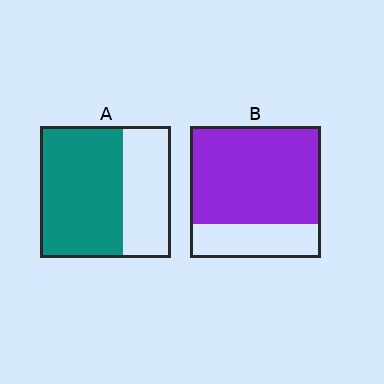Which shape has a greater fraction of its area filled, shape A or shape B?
Shape B.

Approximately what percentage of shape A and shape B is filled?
A is approximately 65% and B is approximately 75%.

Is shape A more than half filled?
Yes.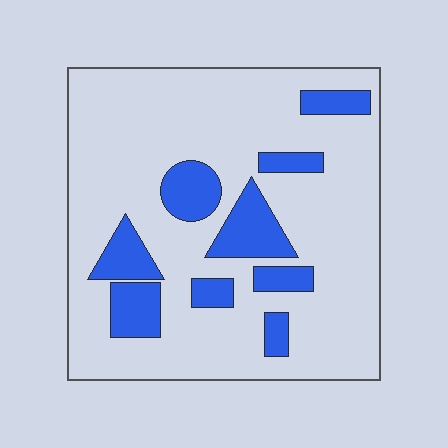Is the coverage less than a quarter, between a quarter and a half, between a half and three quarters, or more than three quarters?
Less than a quarter.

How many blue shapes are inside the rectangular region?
9.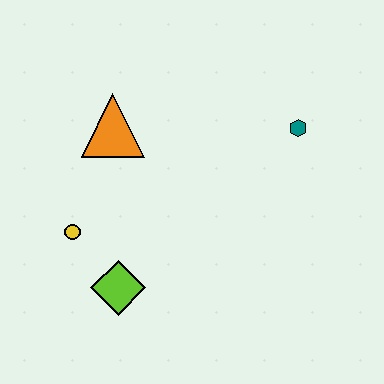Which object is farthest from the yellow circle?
The teal hexagon is farthest from the yellow circle.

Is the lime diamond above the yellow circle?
No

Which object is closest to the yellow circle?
The lime diamond is closest to the yellow circle.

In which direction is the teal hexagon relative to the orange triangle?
The teal hexagon is to the right of the orange triangle.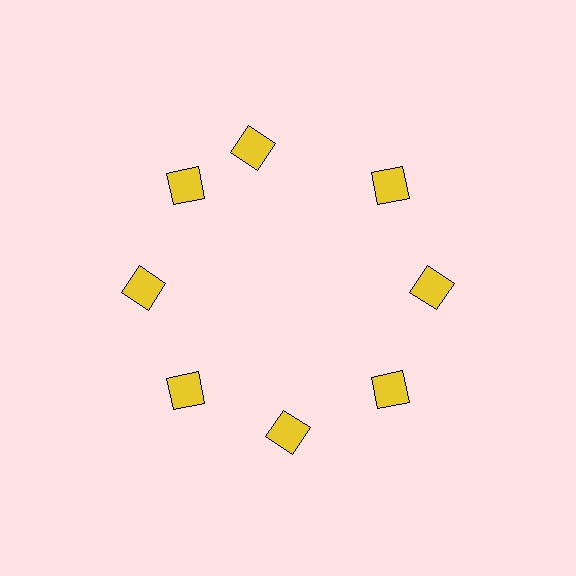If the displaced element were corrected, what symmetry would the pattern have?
It would have 8-fold rotational symmetry — the pattern would map onto itself every 45 degrees.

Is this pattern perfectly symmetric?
No. The 8 yellow squares are arranged in a ring, but one element near the 12 o'clock position is rotated out of alignment along the ring, breaking the 8-fold rotational symmetry.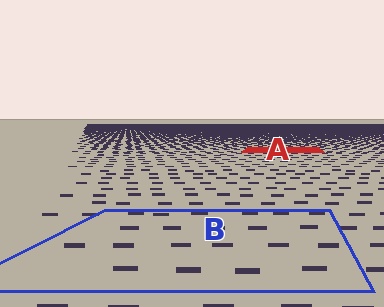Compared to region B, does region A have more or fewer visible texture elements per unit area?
Region A has more texture elements per unit area — they are packed more densely because it is farther away.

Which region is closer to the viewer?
Region B is closer. The texture elements there are larger and more spread out.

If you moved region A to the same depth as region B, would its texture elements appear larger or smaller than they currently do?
They would appear larger. At a closer depth, the same texture elements are projected at a bigger on-screen size.